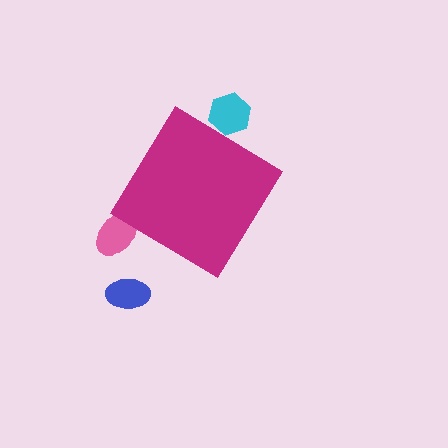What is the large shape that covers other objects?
A magenta diamond.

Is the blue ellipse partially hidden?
No, the blue ellipse is fully visible.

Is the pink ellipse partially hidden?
Yes, the pink ellipse is partially hidden behind the magenta diamond.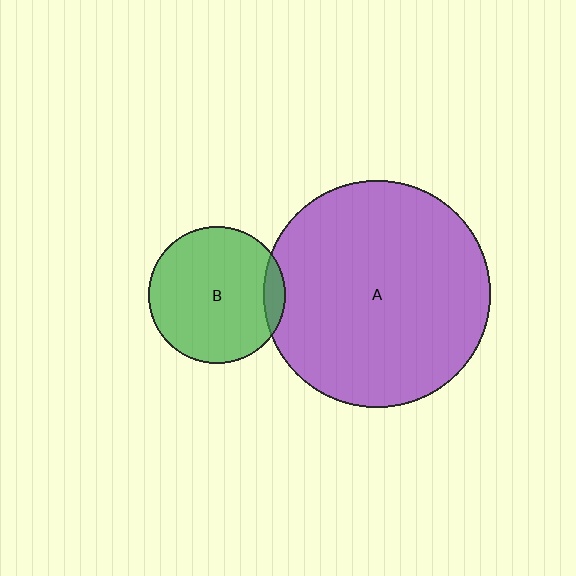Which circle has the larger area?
Circle A (purple).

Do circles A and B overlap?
Yes.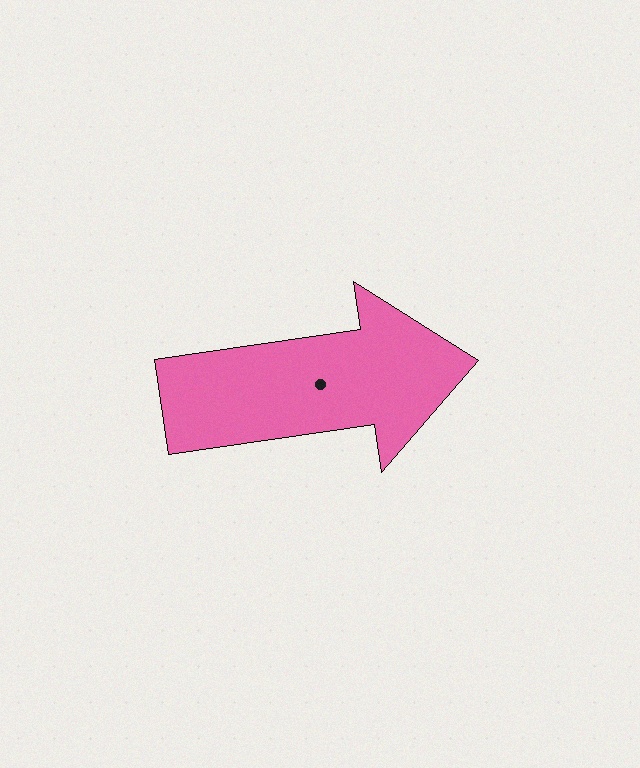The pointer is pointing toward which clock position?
Roughly 3 o'clock.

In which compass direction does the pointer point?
East.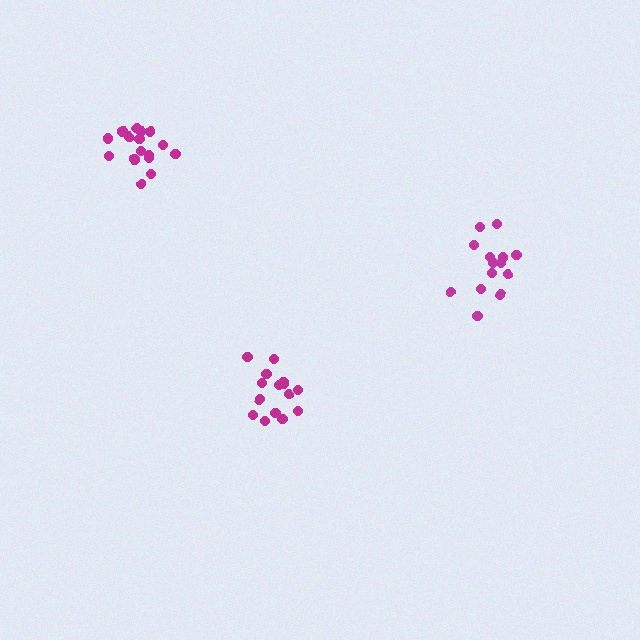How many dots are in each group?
Group 1: 14 dots, Group 2: 15 dots, Group 3: 16 dots (45 total).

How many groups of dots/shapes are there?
There are 3 groups.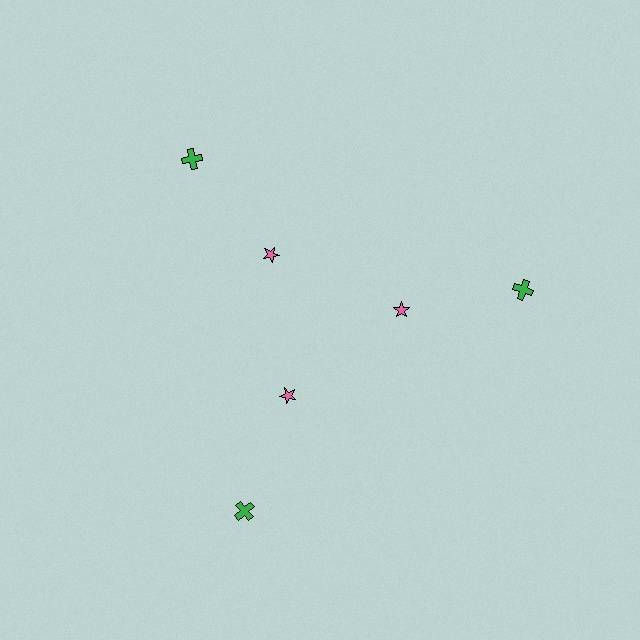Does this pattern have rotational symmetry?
Yes, this pattern has 3-fold rotational symmetry. It looks the same after rotating 120 degrees around the center.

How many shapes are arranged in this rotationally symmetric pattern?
There are 6 shapes, arranged in 3 groups of 2.